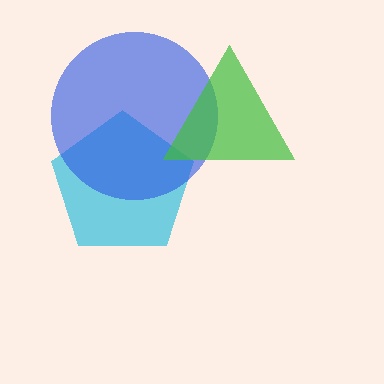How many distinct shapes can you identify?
There are 3 distinct shapes: a cyan pentagon, a blue circle, a green triangle.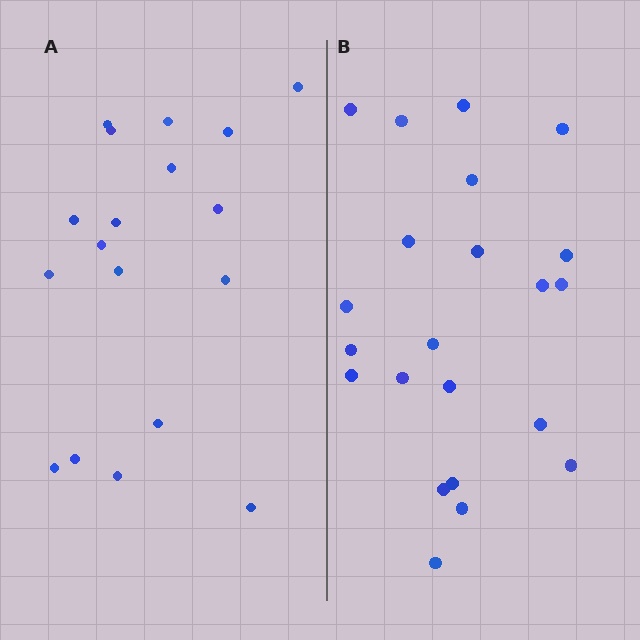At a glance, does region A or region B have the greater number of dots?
Region B (the right region) has more dots.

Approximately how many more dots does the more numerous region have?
Region B has about 4 more dots than region A.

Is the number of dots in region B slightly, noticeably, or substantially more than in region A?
Region B has only slightly more — the two regions are fairly close. The ratio is roughly 1.2 to 1.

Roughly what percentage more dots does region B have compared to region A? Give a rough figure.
About 20% more.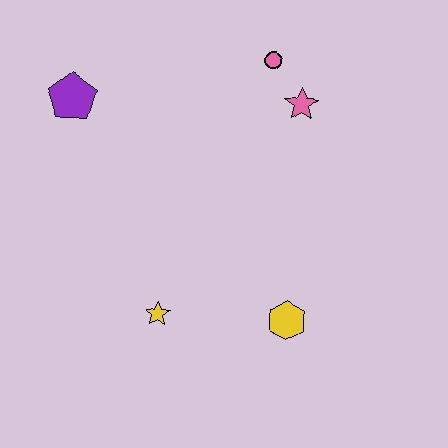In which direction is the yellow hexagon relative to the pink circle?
The yellow hexagon is below the pink circle.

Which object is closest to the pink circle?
The pink star is closest to the pink circle.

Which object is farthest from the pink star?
The yellow star is farthest from the pink star.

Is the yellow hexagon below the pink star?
Yes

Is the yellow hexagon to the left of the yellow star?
No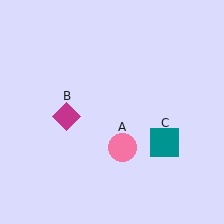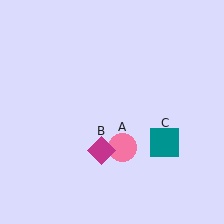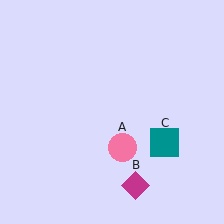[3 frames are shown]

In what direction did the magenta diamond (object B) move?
The magenta diamond (object B) moved down and to the right.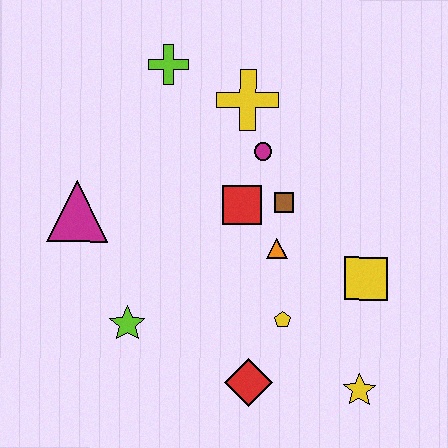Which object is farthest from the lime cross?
The yellow star is farthest from the lime cross.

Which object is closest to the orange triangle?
The brown square is closest to the orange triangle.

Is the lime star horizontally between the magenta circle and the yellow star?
No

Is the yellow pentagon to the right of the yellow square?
No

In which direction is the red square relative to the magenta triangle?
The red square is to the right of the magenta triangle.